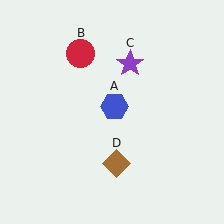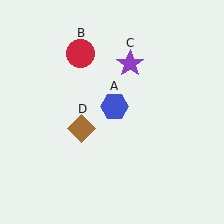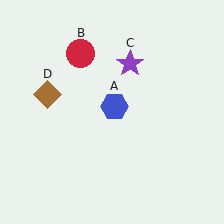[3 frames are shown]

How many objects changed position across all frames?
1 object changed position: brown diamond (object D).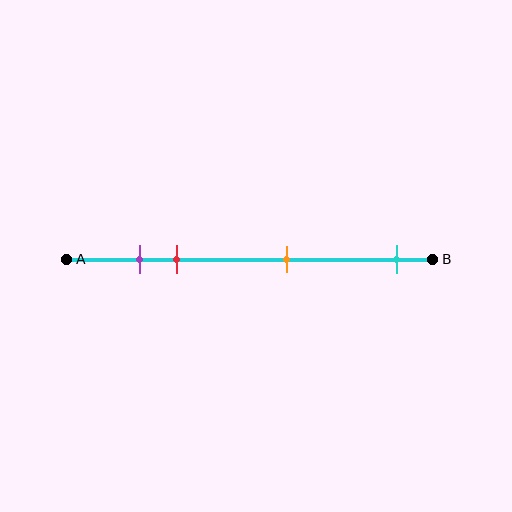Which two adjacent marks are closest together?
The purple and red marks are the closest adjacent pair.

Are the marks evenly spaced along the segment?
No, the marks are not evenly spaced.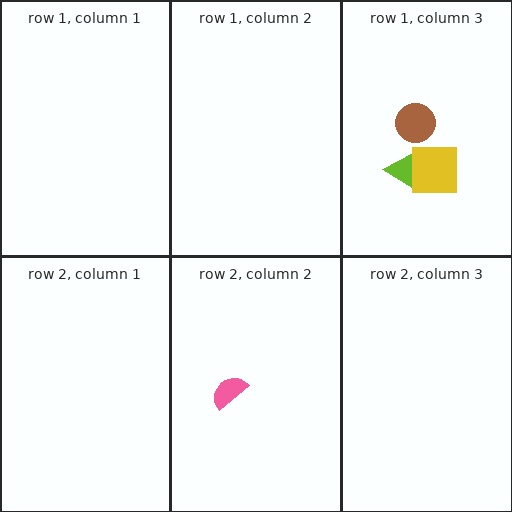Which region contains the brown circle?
The row 1, column 3 region.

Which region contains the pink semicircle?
The row 2, column 2 region.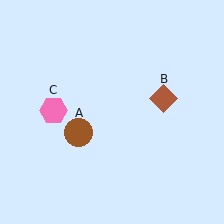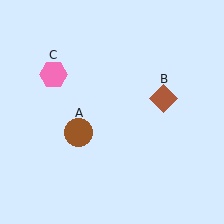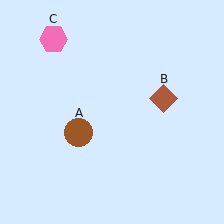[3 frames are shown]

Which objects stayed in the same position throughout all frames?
Brown circle (object A) and brown diamond (object B) remained stationary.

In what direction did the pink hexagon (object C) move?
The pink hexagon (object C) moved up.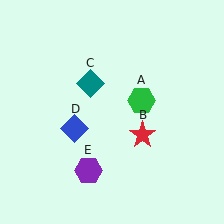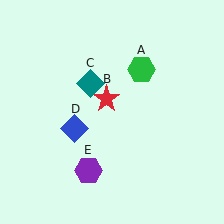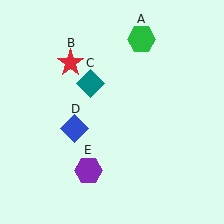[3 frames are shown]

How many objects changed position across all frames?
2 objects changed position: green hexagon (object A), red star (object B).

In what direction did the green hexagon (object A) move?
The green hexagon (object A) moved up.